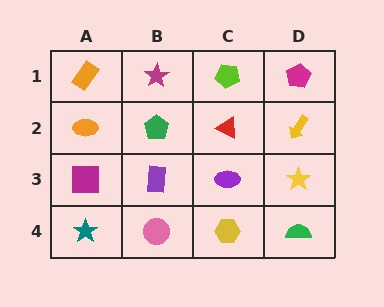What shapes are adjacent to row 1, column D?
A yellow arrow (row 2, column D), a lime pentagon (row 1, column C).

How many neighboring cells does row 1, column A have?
2.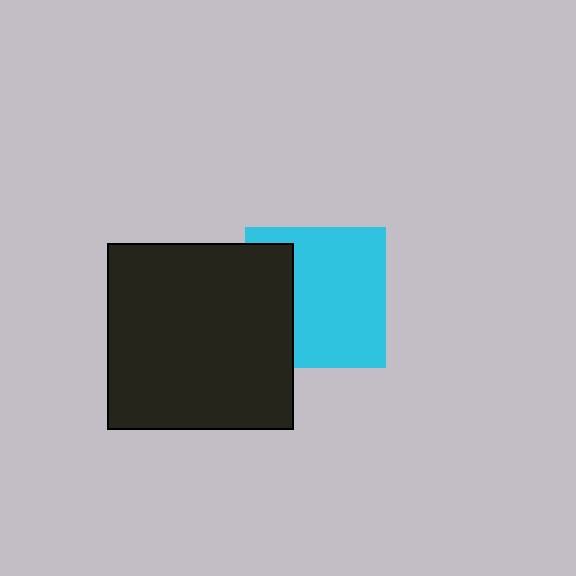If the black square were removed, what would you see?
You would see the complete cyan square.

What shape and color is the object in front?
The object in front is a black square.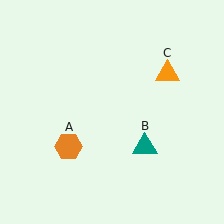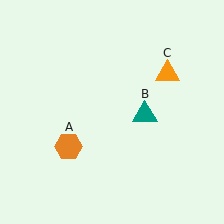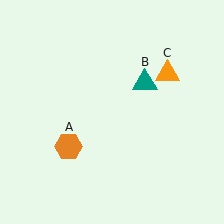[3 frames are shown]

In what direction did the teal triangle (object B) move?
The teal triangle (object B) moved up.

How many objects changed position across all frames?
1 object changed position: teal triangle (object B).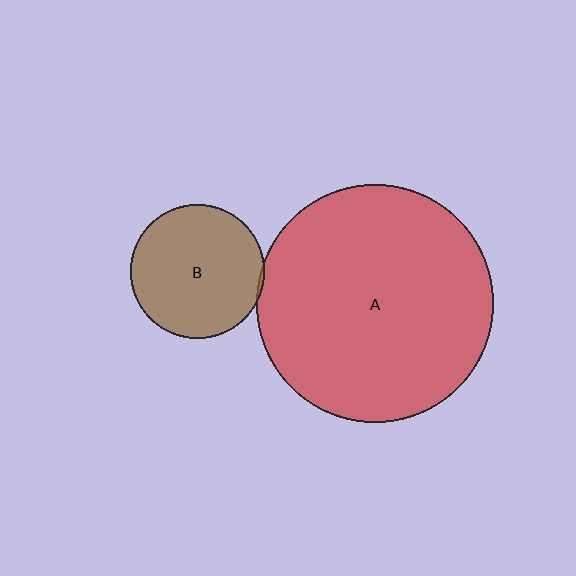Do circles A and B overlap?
Yes.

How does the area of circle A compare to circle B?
Approximately 3.2 times.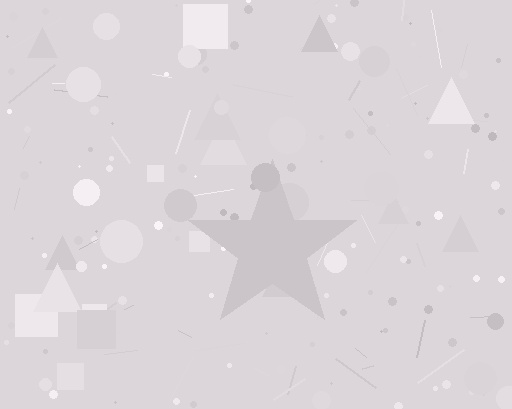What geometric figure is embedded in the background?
A star is embedded in the background.